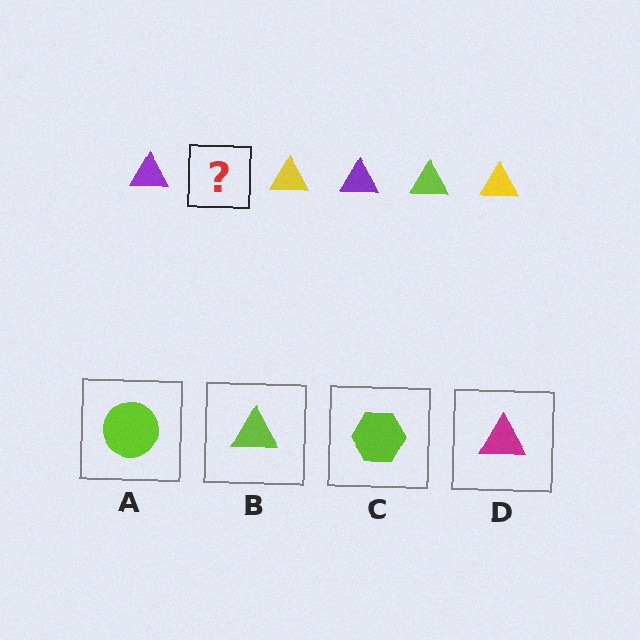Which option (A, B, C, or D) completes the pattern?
B.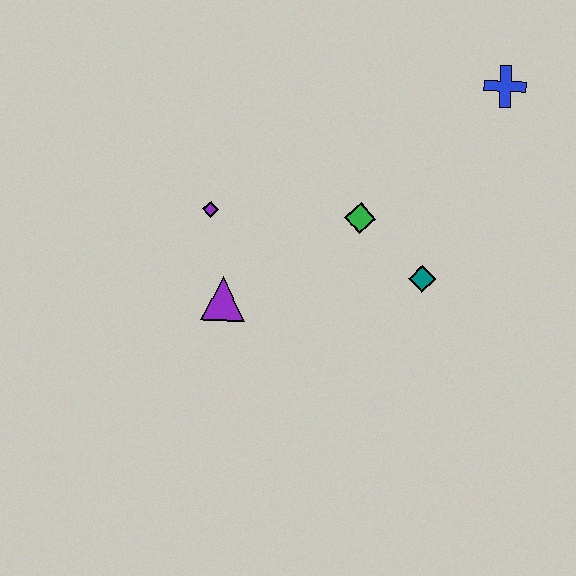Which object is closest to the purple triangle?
The purple diamond is closest to the purple triangle.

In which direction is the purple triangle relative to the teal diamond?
The purple triangle is to the left of the teal diamond.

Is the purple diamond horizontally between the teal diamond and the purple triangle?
No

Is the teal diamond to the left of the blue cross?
Yes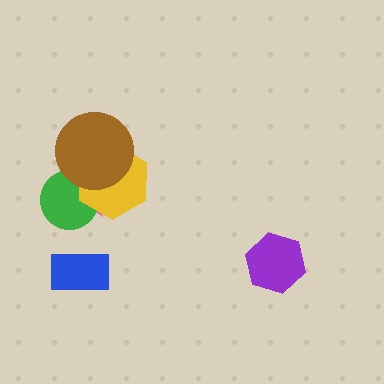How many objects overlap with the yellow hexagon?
3 objects overlap with the yellow hexagon.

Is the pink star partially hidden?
Yes, it is partially covered by another shape.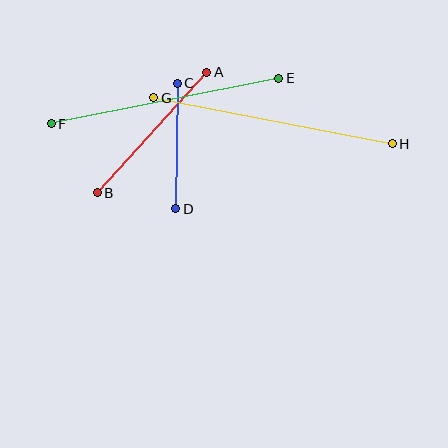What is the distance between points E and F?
The distance is approximately 232 pixels.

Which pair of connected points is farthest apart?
Points G and H are farthest apart.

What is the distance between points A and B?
The distance is approximately 163 pixels.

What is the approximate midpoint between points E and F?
The midpoint is at approximately (165, 101) pixels.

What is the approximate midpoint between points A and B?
The midpoint is at approximately (152, 132) pixels.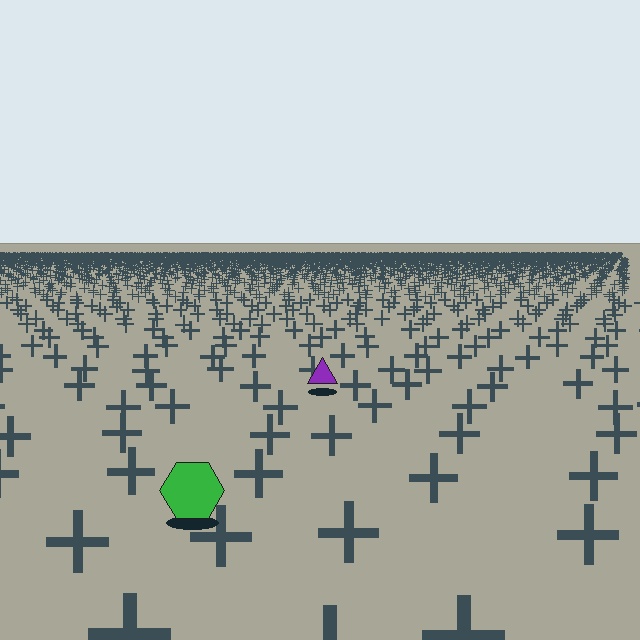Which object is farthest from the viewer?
The purple triangle is farthest from the viewer. It appears smaller and the ground texture around it is denser.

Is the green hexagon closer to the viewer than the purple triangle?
Yes. The green hexagon is closer — you can tell from the texture gradient: the ground texture is coarser near it.